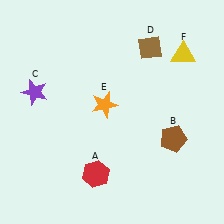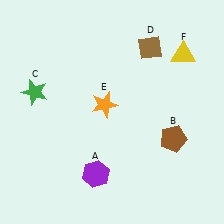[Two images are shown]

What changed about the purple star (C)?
In Image 1, C is purple. In Image 2, it changed to green.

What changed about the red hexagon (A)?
In Image 1, A is red. In Image 2, it changed to purple.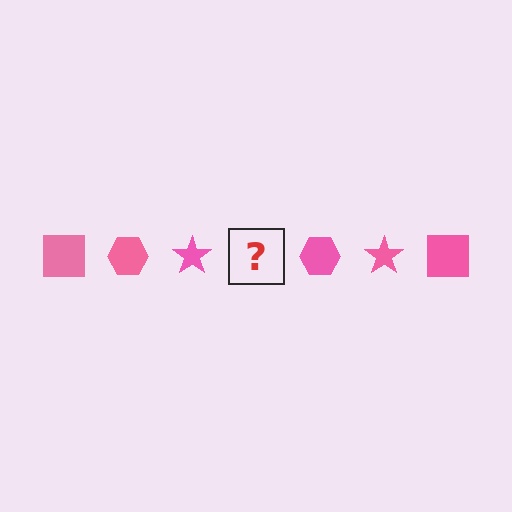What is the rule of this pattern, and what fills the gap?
The rule is that the pattern cycles through square, hexagon, star shapes in pink. The gap should be filled with a pink square.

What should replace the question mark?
The question mark should be replaced with a pink square.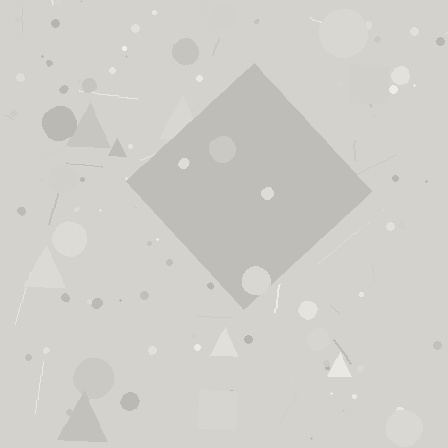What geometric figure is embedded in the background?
A diamond is embedded in the background.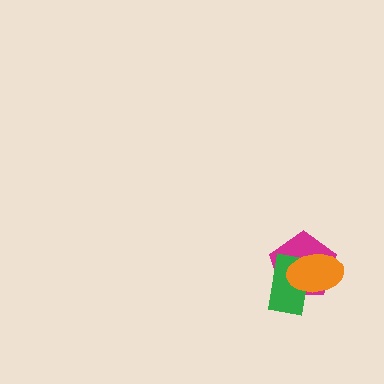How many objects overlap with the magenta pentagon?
2 objects overlap with the magenta pentagon.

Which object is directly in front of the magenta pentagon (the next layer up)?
The green rectangle is directly in front of the magenta pentagon.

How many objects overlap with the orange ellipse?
2 objects overlap with the orange ellipse.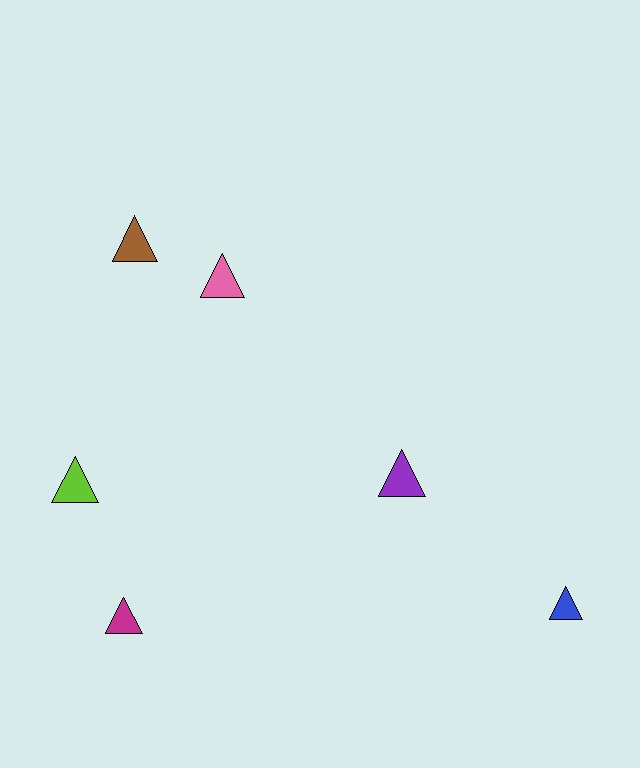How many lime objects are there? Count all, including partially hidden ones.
There is 1 lime object.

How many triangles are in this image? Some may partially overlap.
There are 6 triangles.